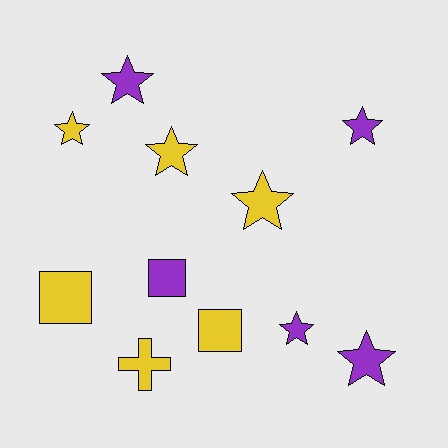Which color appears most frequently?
Yellow, with 6 objects.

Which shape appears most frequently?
Star, with 7 objects.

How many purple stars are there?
There are 4 purple stars.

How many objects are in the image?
There are 11 objects.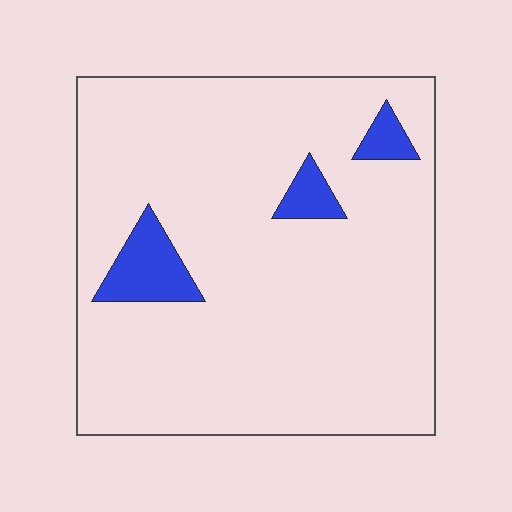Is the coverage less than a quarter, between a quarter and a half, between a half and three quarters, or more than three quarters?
Less than a quarter.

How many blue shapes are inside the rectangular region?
3.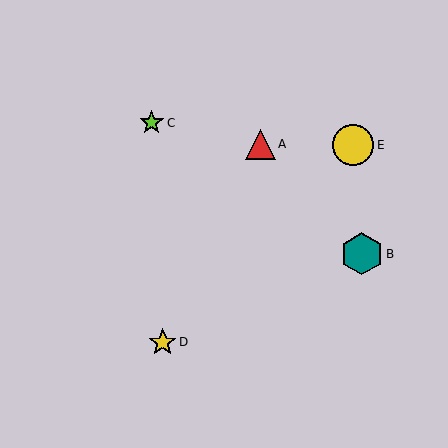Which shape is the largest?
The teal hexagon (labeled B) is the largest.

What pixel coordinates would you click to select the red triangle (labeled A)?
Click at (260, 144) to select the red triangle A.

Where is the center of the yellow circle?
The center of the yellow circle is at (353, 145).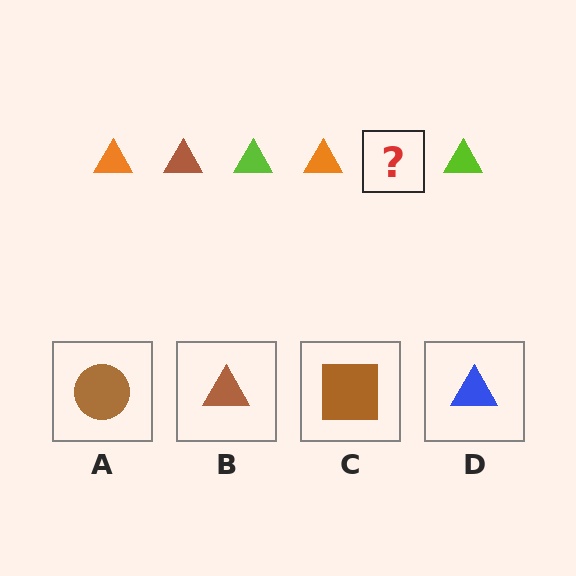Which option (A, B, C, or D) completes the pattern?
B.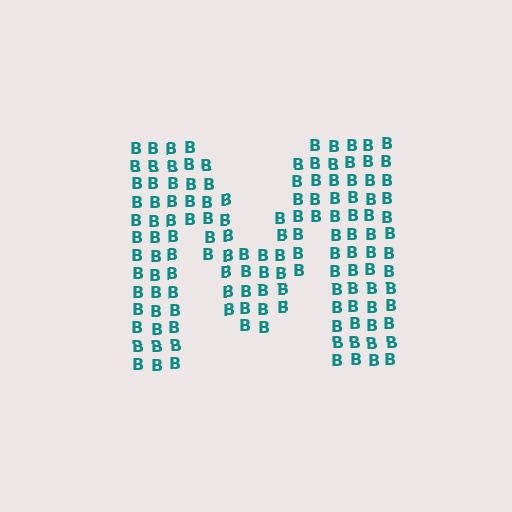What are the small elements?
The small elements are letter B's.